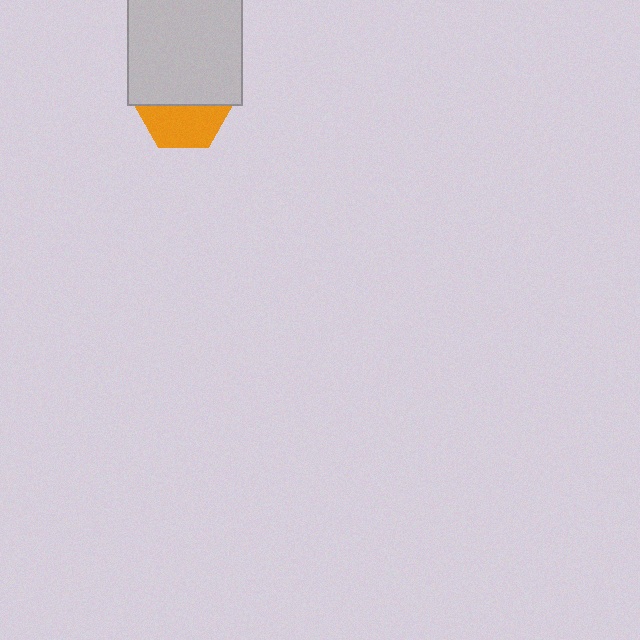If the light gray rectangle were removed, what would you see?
You would see the complete orange hexagon.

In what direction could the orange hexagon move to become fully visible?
The orange hexagon could move down. That would shift it out from behind the light gray rectangle entirely.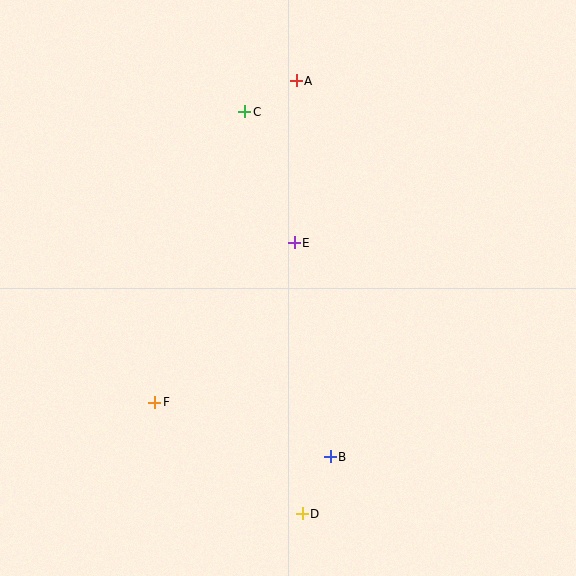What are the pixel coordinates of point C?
Point C is at (245, 112).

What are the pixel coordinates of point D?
Point D is at (302, 514).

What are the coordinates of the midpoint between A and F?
The midpoint between A and F is at (226, 242).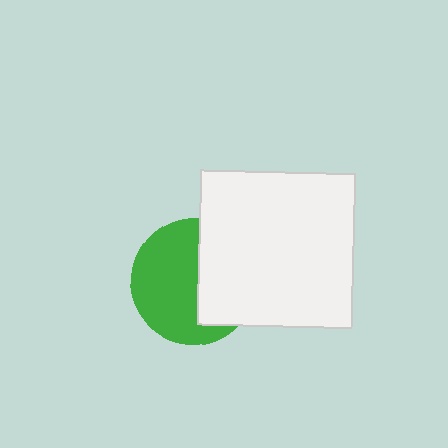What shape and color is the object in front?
The object in front is a white square.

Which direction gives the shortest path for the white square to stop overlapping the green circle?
Moving right gives the shortest separation.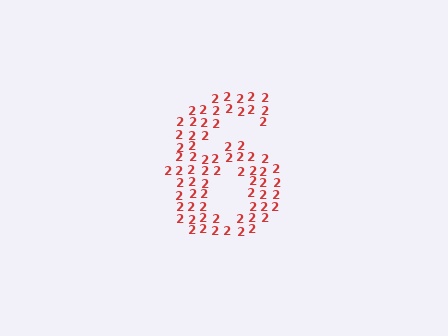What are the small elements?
The small elements are digit 2's.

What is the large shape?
The large shape is the digit 6.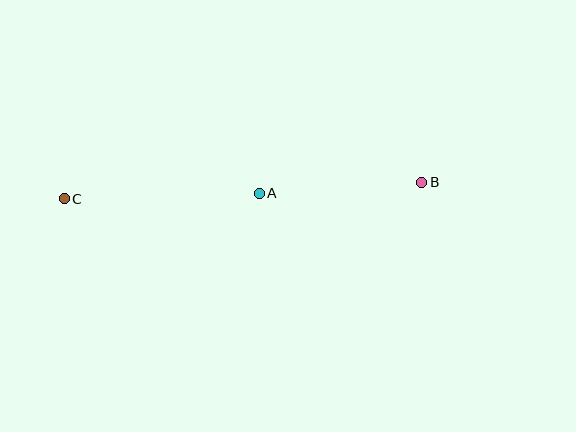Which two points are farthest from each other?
Points B and C are farthest from each other.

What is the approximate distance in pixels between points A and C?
The distance between A and C is approximately 195 pixels.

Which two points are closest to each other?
Points A and B are closest to each other.